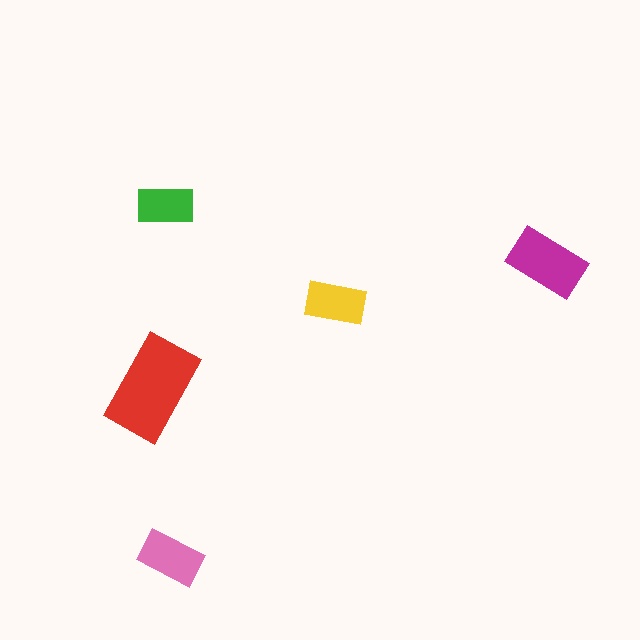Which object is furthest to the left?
The red rectangle is leftmost.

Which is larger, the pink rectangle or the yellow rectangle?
The pink one.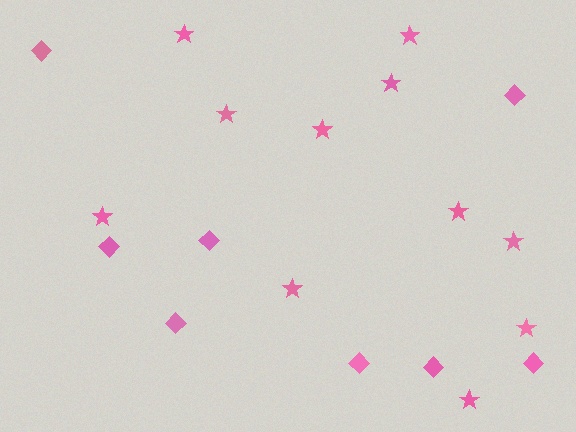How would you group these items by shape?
There are 2 groups: one group of stars (11) and one group of diamonds (8).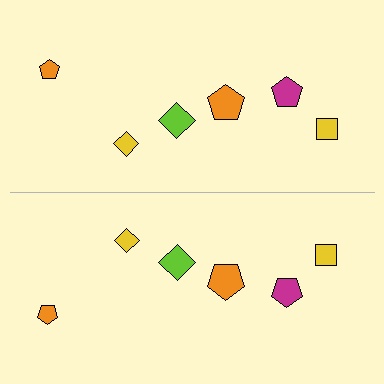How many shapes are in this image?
There are 12 shapes in this image.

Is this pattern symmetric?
Yes, this pattern has bilateral (reflection) symmetry.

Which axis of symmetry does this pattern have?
The pattern has a horizontal axis of symmetry running through the center of the image.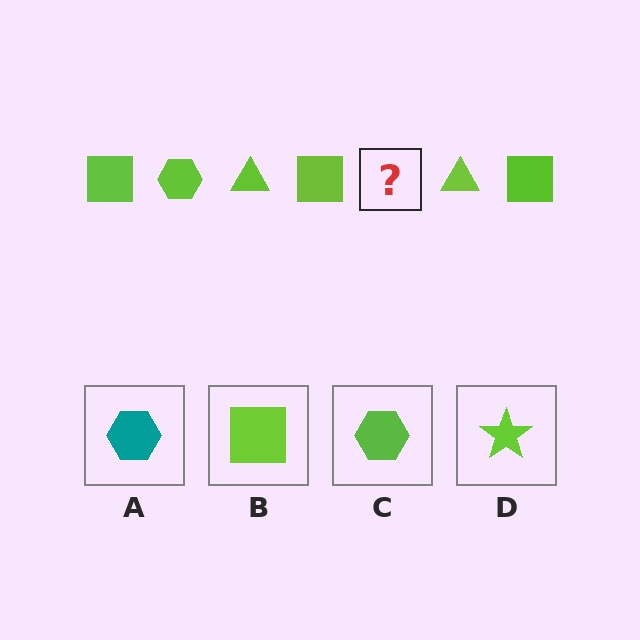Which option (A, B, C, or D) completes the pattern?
C.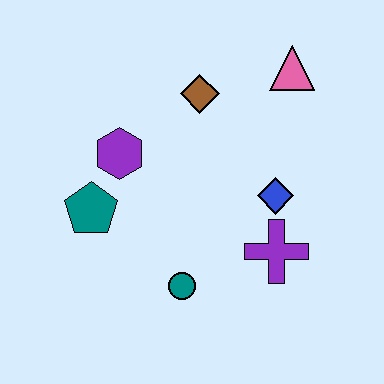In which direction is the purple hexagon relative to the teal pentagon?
The purple hexagon is above the teal pentagon.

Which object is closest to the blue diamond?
The purple cross is closest to the blue diamond.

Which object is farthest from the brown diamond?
The teal circle is farthest from the brown diamond.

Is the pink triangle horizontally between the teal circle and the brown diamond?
No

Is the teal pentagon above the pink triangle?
No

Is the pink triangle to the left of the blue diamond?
No